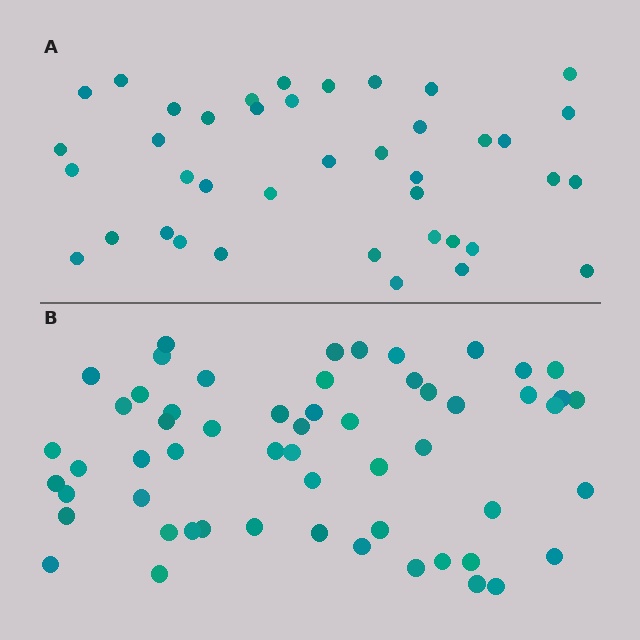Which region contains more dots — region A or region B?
Region B (the bottom region) has more dots.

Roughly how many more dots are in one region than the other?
Region B has approximately 15 more dots than region A.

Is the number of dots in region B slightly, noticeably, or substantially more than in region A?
Region B has noticeably more, but not dramatically so. The ratio is roughly 1.4 to 1.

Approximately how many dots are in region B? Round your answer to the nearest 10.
About 60 dots. (The exact count is 57, which rounds to 60.)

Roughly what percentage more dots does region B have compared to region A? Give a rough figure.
About 40% more.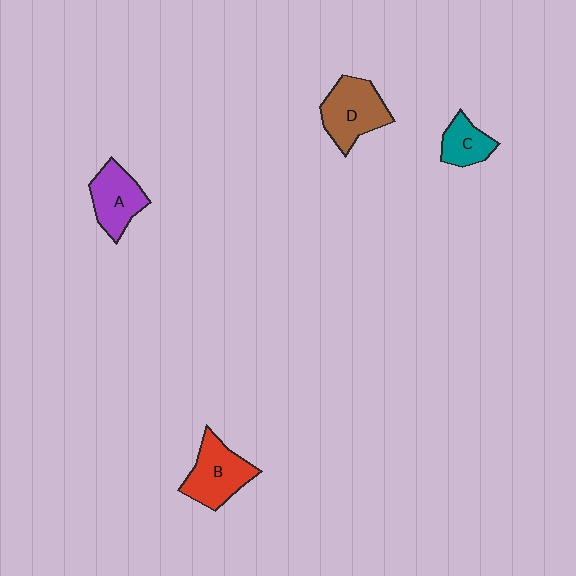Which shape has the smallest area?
Shape C (teal).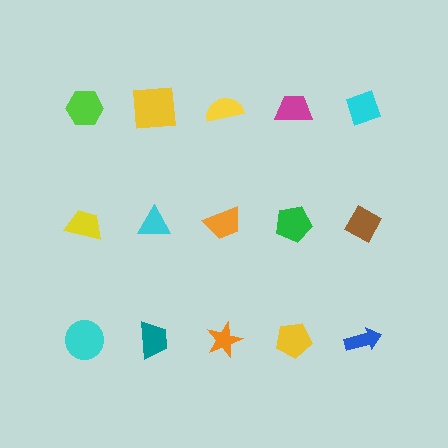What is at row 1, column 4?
A magenta trapezoid.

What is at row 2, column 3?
An orange trapezoid.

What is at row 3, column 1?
A cyan circle.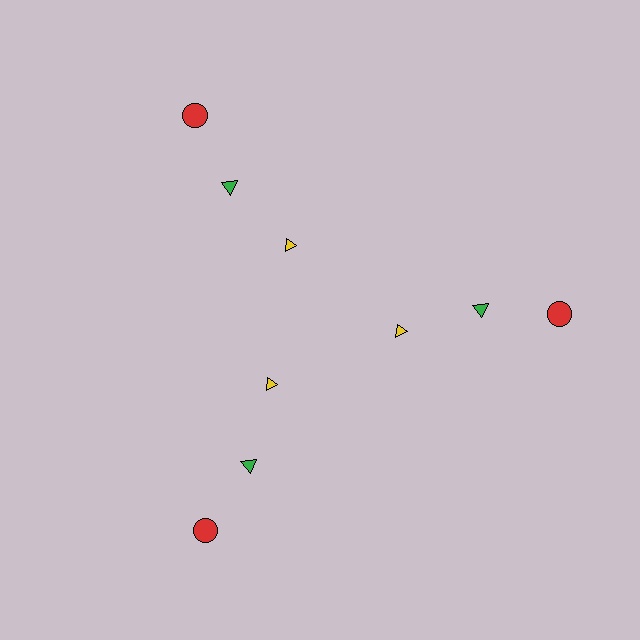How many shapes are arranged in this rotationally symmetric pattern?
There are 9 shapes, arranged in 3 groups of 3.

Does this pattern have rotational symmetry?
Yes, this pattern has 3-fold rotational symmetry. It looks the same after rotating 120 degrees around the center.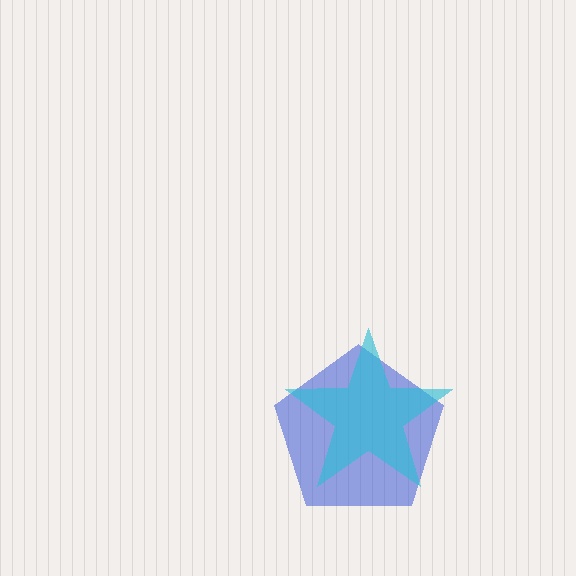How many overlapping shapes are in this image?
There are 2 overlapping shapes in the image.